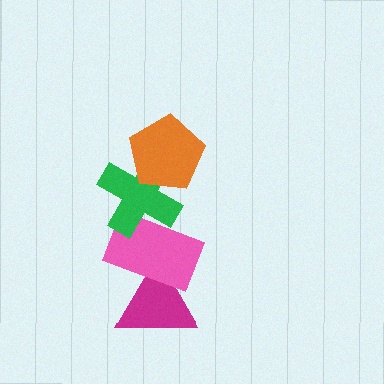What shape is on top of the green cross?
The orange pentagon is on top of the green cross.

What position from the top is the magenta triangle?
The magenta triangle is 4th from the top.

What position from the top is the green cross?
The green cross is 2nd from the top.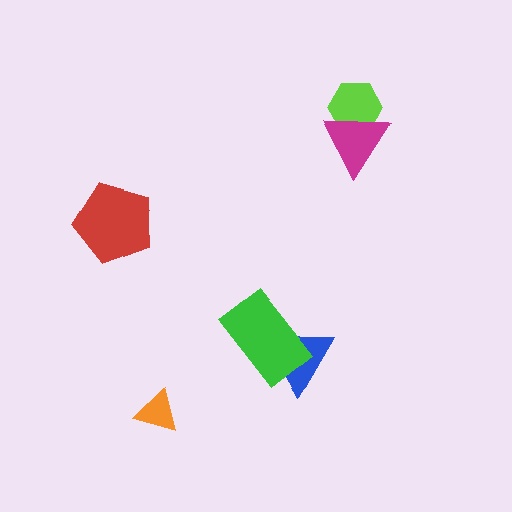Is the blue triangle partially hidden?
Yes, it is partially covered by another shape.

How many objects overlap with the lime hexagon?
1 object overlaps with the lime hexagon.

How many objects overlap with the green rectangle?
1 object overlaps with the green rectangle.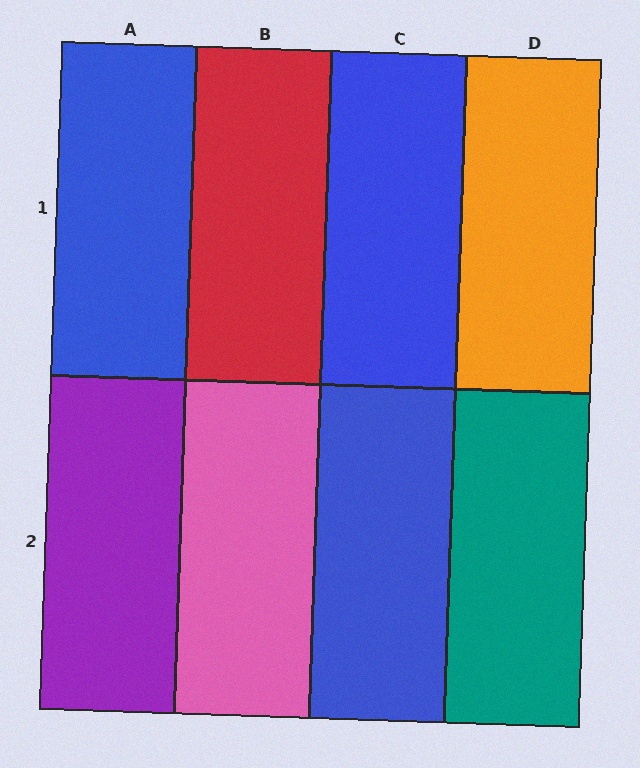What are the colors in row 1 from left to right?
Blue, red, blue, orange.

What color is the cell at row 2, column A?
Purple.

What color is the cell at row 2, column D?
Teal.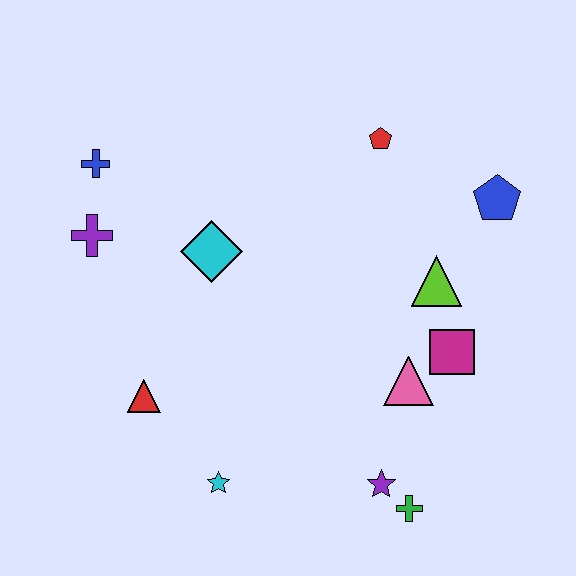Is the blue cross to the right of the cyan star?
No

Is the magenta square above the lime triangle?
No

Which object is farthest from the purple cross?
The green cross is farthest from the purple cross.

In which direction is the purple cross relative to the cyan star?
The purple cross is above the cyan star.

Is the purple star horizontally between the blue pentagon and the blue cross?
Yes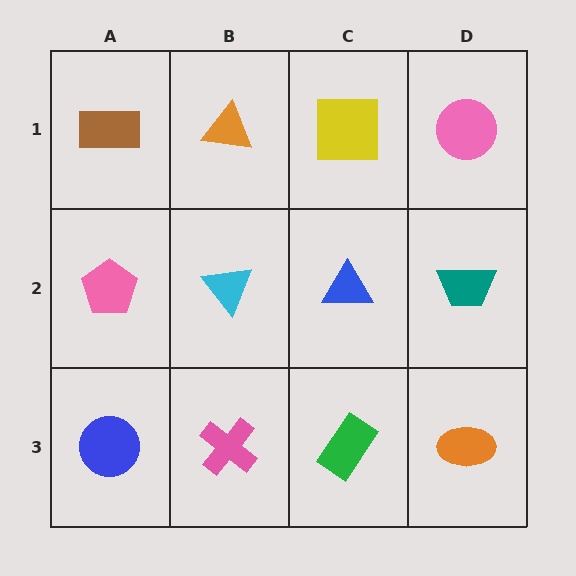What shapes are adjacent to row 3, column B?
A cyan triangle (row 2, column B), a blue circle (row 3, column A), a green rectangle (row 3, column C).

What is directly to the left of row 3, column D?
A green rectangle.